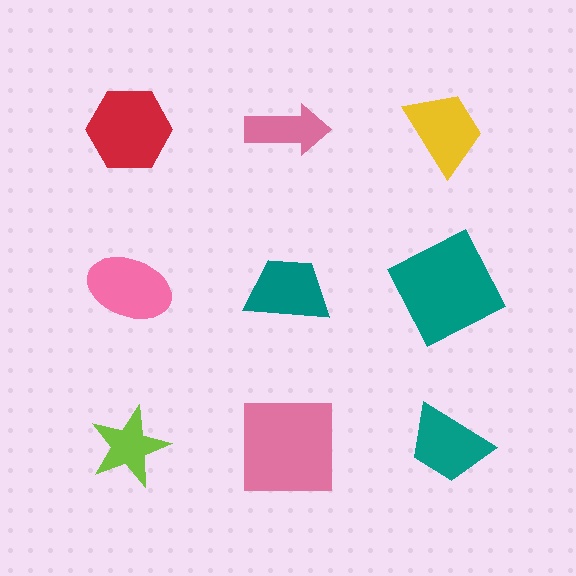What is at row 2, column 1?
A pink ellipse.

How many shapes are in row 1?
3 shapes.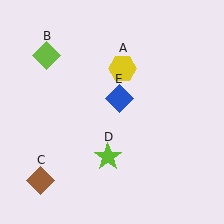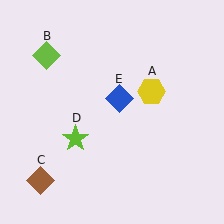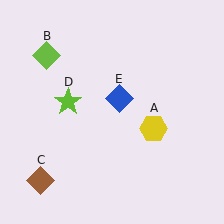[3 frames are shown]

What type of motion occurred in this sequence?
The yellow hexagon (object A), lime star (object D) rotated clockwise around the center of the scene.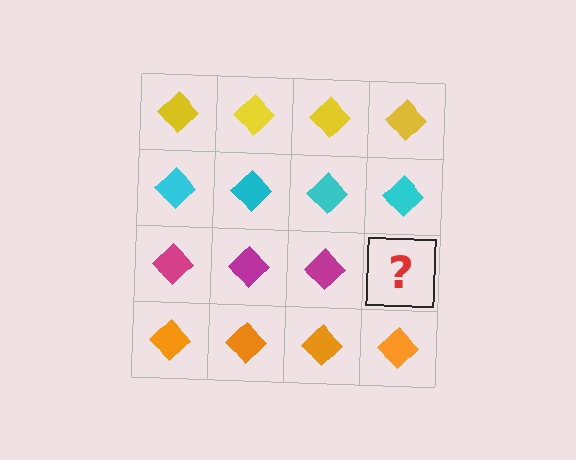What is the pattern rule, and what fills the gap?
The rule is that each row has a consistent color. The gap should be filled with a magenta diamond.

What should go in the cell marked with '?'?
The missing cell should contain a magenta diamond.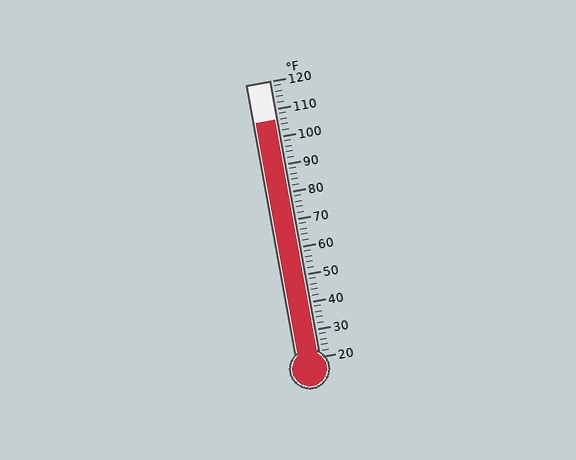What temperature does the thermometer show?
The thermometer shows approximately 106°F.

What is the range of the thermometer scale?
The thermometer scale ranges from 20°F to 120°F.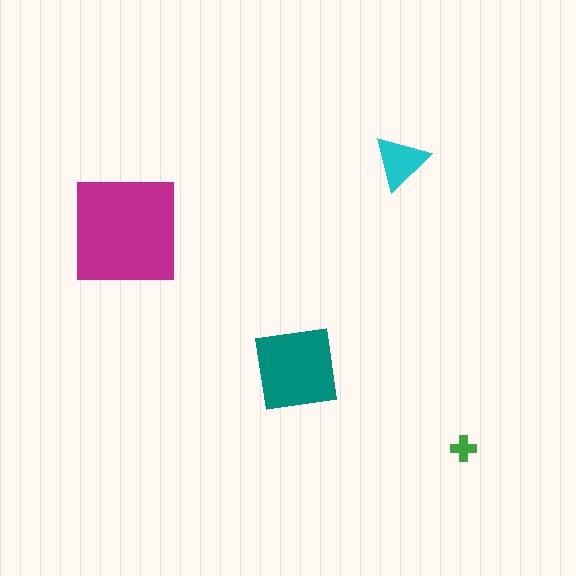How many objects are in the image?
There are 4 objects in the image.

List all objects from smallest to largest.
The green cross, the cyan triangle, the teal square, the magenta square.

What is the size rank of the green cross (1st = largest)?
4th.